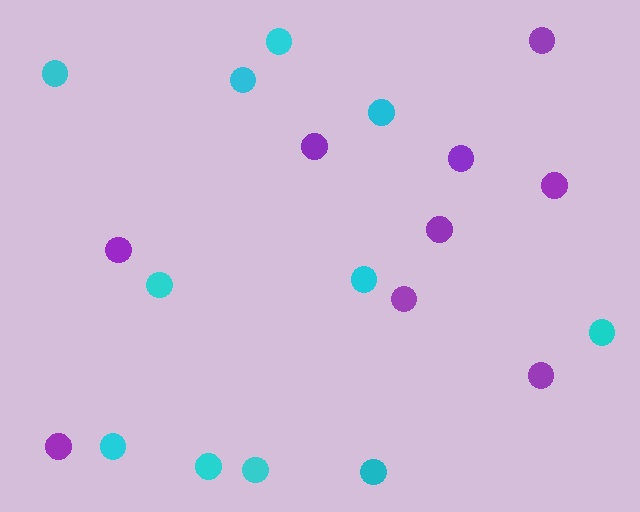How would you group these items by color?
There are 2 groups: one group of purple circles (9) and one group of cyan circles (11).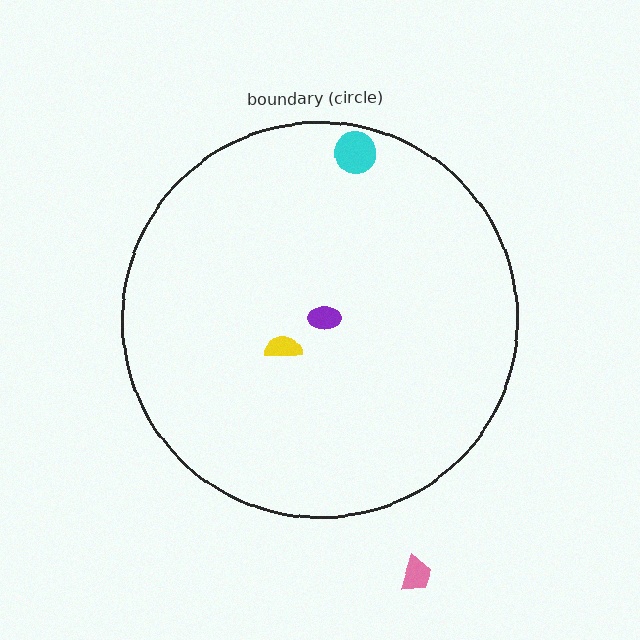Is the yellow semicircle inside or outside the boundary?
Inside.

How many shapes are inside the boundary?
3 inside, 1 outside.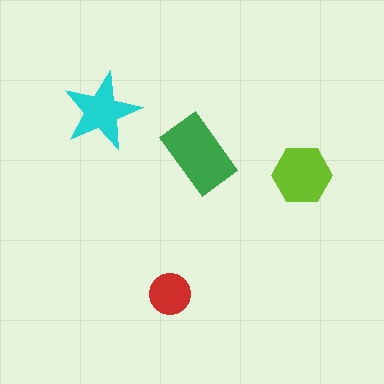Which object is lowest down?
The red circle is bottommost.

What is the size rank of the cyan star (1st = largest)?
3rd.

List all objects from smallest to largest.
The red circle, the cyan star, the lime hexagon, the green rectangle.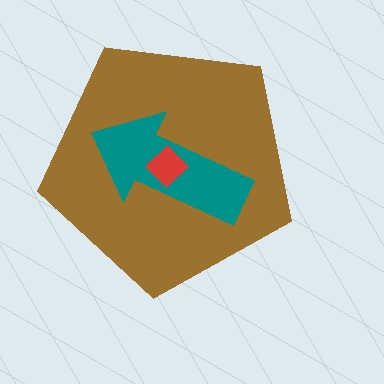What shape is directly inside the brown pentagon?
The teal arrow.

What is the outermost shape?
The brown pentagon.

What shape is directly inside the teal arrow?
The red diamond.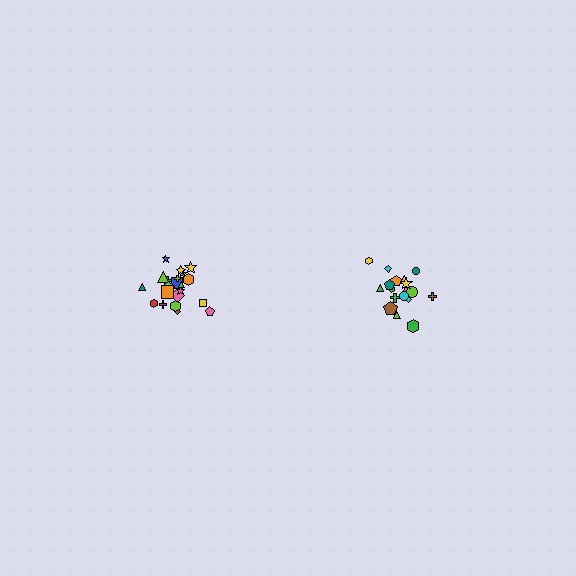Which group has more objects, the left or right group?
The left group.